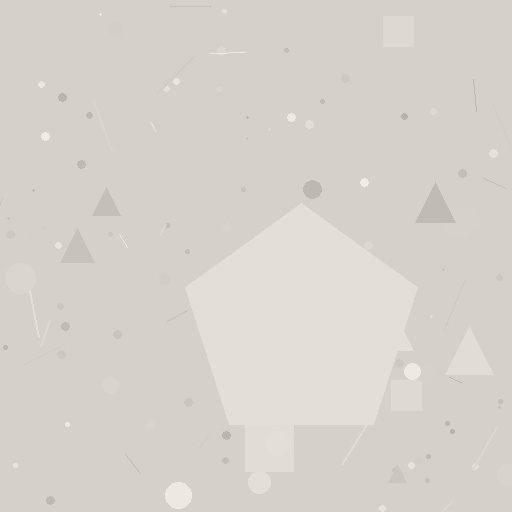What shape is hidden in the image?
A pentagon is hidden in the image.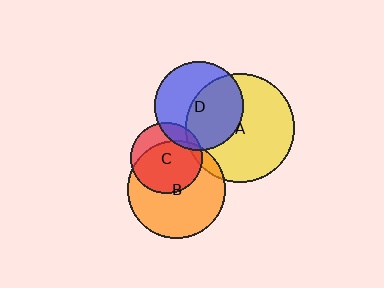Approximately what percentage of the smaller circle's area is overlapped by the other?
Approximately 10%.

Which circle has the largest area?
Circle A (yellow).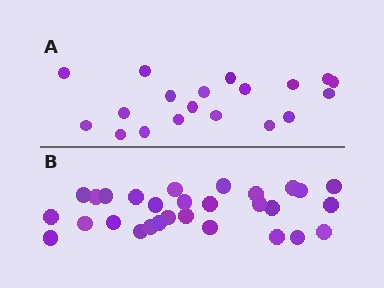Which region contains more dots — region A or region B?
Region B (the bottom region) has more dots.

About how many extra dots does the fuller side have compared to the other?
Region B has roughly 10 or so more dots than region A.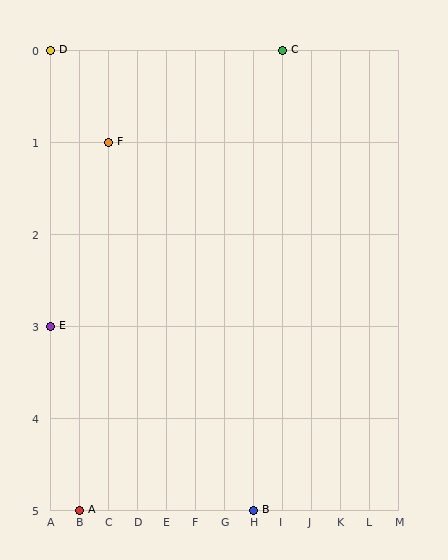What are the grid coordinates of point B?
Point B is at grid coordinates (H, 5).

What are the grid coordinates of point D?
Point D is at grid coordinates (A, 0).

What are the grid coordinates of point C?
Point C is at grid coordinates (I, 0).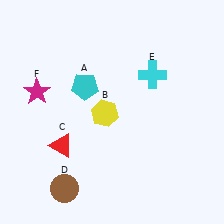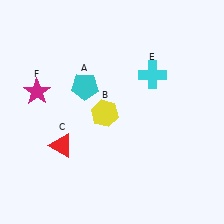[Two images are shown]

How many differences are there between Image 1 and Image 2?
There is 1 difference between the two images.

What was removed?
The brown circle (D) was removed in Image 2.